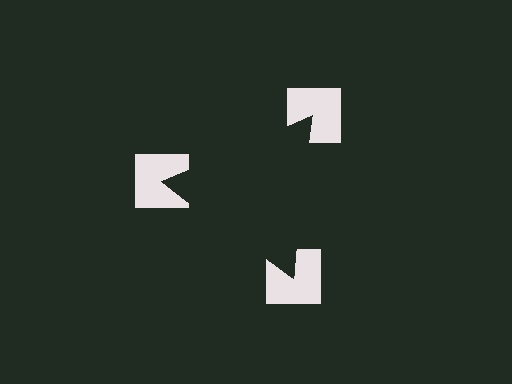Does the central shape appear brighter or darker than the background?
It typically appears slightly darker than the background, even though no actual brightness change is drawn.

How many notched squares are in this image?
There are 3 — one at each vertex of the illusory triangle.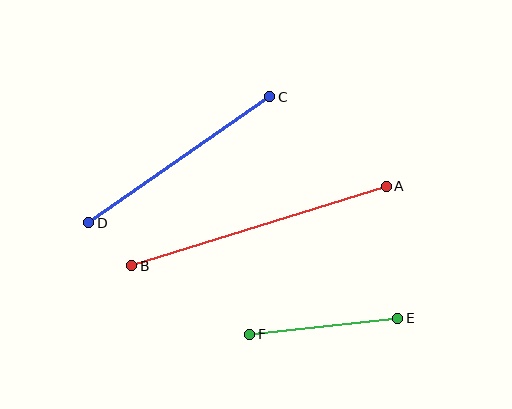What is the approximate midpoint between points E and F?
The midpoint is at approximately (324, 326) pixels.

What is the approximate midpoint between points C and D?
The midpoint is at approximately (179, 160) pixels.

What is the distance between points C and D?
The distance is approximately 220 pixels.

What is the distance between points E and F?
The distance is approximately 149 pixels.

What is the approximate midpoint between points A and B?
The midpoint is at approximately (259, 226) pixels.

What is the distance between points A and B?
The distance is approximately 267 pixels.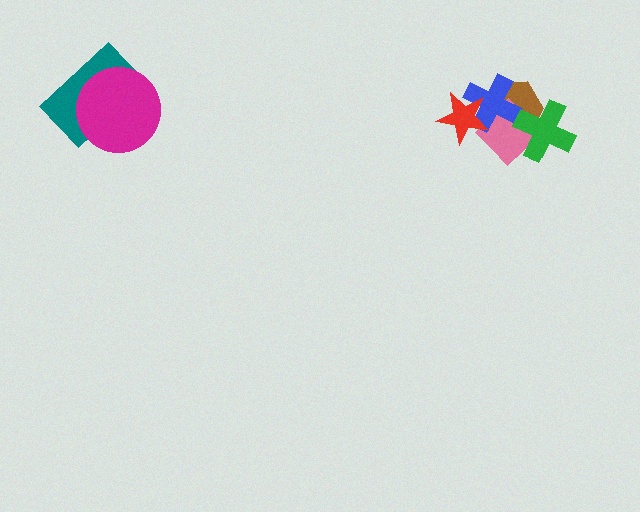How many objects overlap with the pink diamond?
4 objects overlap with the pink diamond.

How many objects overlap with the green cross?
2 objects overlap with the green cross.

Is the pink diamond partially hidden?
Yes, it is partially covered by another shape.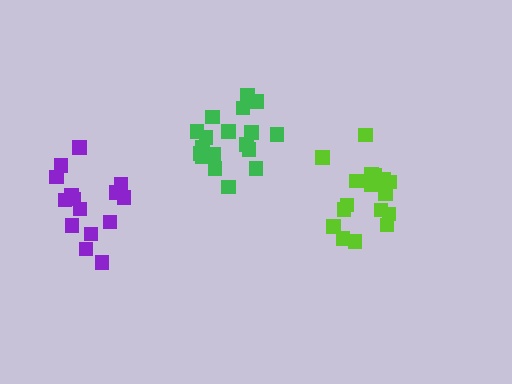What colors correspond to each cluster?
The clusters are colored: purple, green, lime.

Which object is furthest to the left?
The purple cluster is leftmost.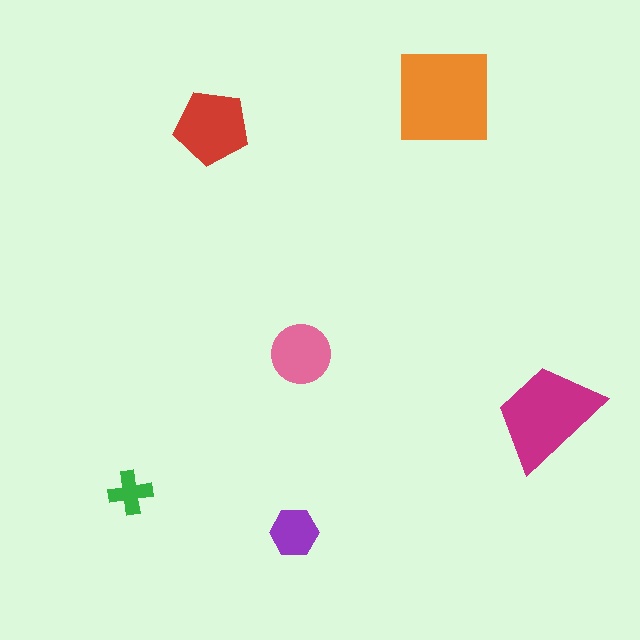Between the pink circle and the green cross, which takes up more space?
The pink circle.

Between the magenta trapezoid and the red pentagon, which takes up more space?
The magenta trapezoid.